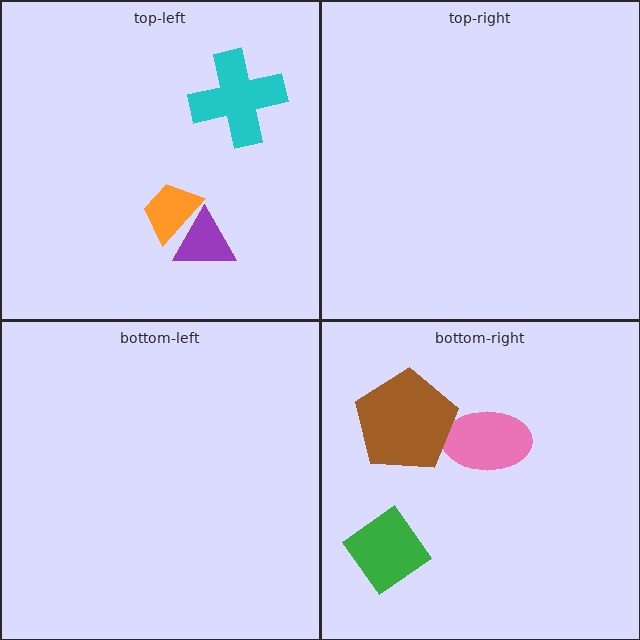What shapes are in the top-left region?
The cyan cross, the purple triangle, the orange trapezoid.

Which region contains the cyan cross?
The top-left region.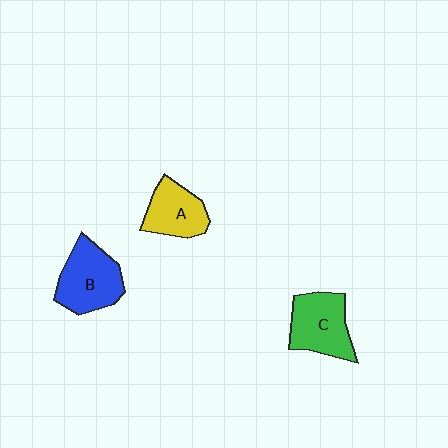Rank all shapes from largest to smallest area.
From largest to smallest: B (blue), C (green), A (yellow).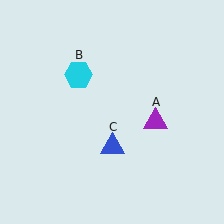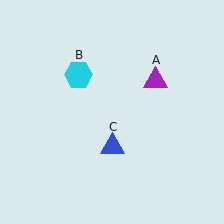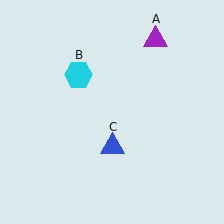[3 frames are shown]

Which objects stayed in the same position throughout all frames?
Cyan hexagon (object B) and blue triangle (object C) remained stationary.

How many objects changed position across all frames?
1 object changed position: purple triangle (object A).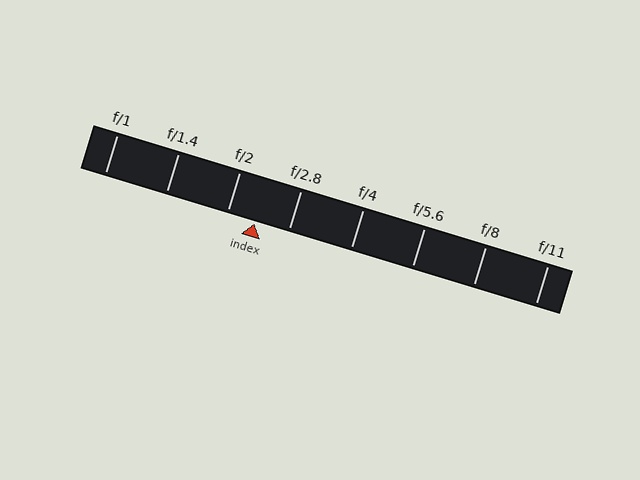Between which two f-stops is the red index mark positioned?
The index mark is between f/2 and f/2.8.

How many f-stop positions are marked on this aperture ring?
There are 8 f-stop positions marked.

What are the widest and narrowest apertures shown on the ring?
The widest aperture shown is f/1 and the narrowest is f/11.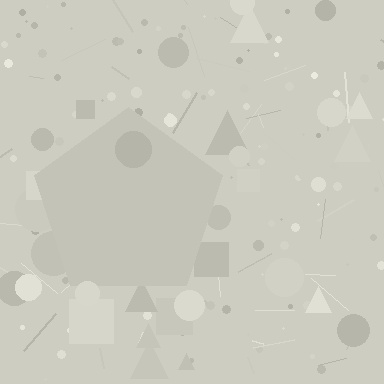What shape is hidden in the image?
A pentagon is hidden in the image.